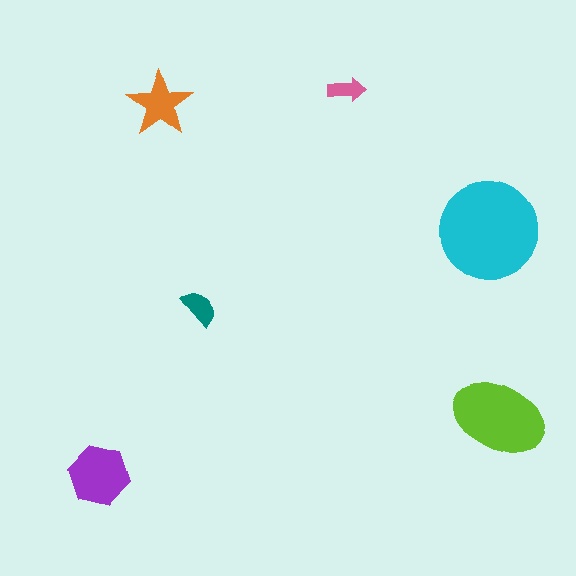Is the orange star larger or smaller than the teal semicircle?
Larger.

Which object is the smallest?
The pink arrow.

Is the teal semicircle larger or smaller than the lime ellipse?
Smaller.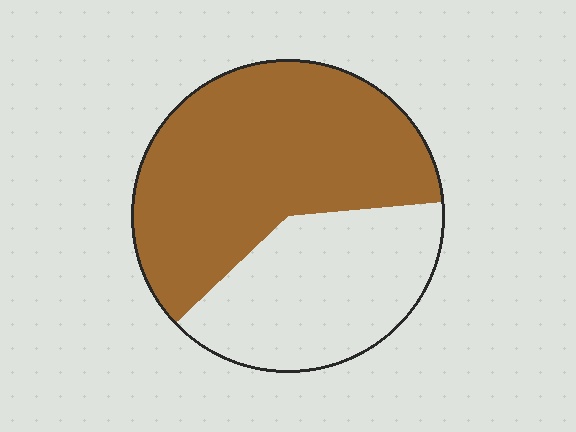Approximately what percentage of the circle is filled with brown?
Approximately 60%.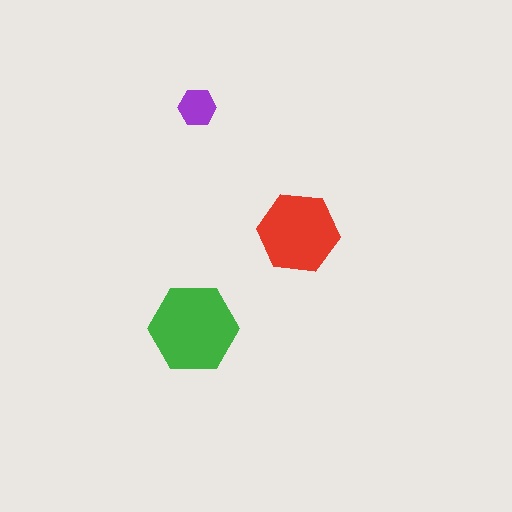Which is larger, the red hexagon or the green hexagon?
The green one.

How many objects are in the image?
There are 3 objects in the image.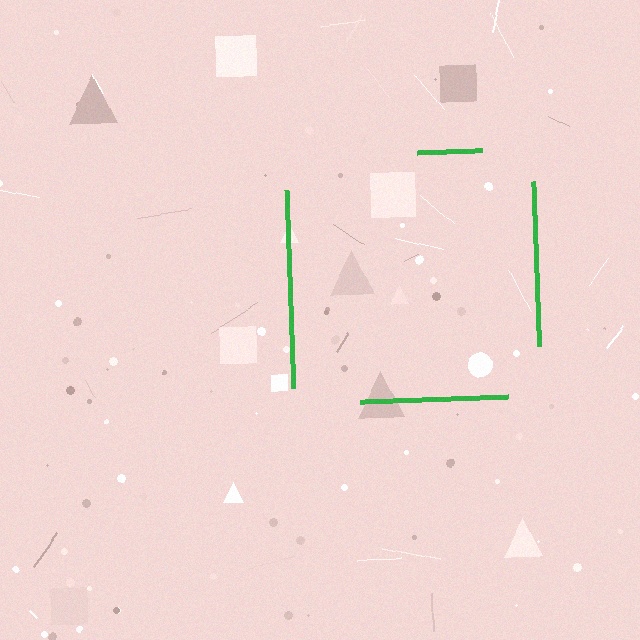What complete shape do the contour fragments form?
The contour fragments form a square.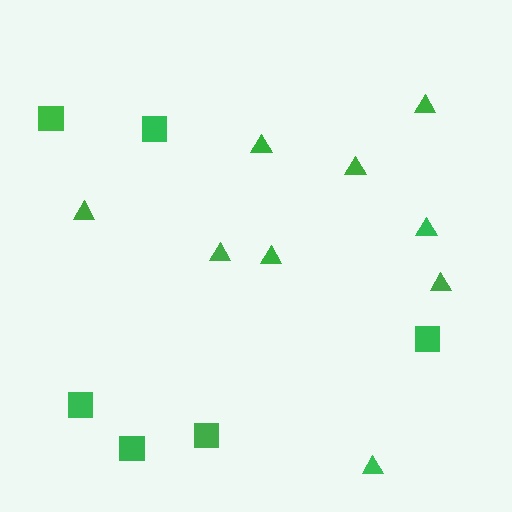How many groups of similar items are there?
There are 2 groups: one group of triangles (9) and one group of squares (6).